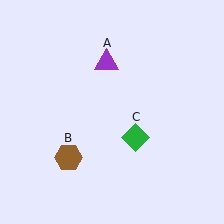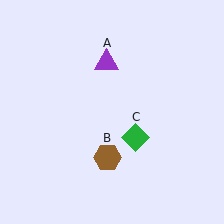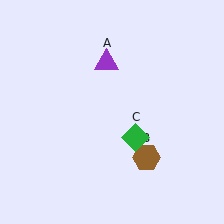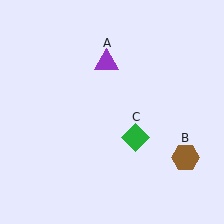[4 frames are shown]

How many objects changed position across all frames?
1 object changed position: brown hexagon (object B).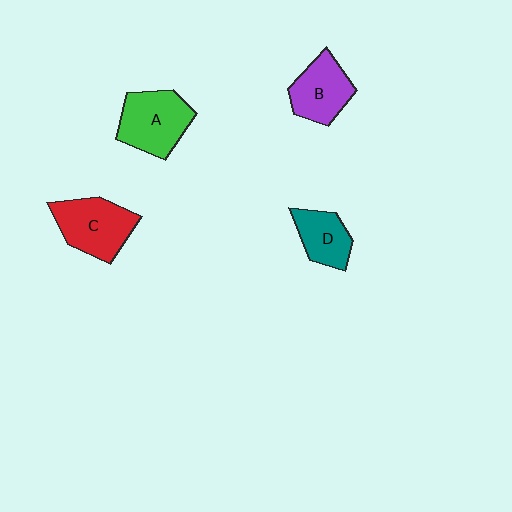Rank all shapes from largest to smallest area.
From largest to smallest: C (red), A (green), B (purple), D (teal).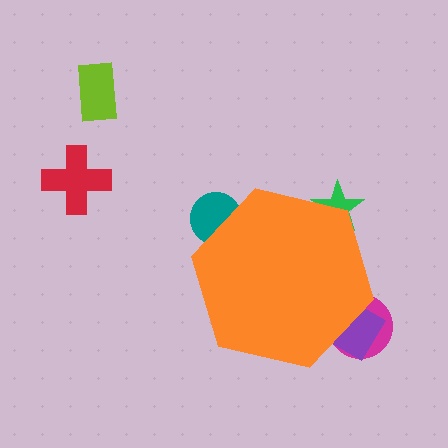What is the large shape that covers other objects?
An orange hexagon.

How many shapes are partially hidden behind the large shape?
4 shapes are partially hidden.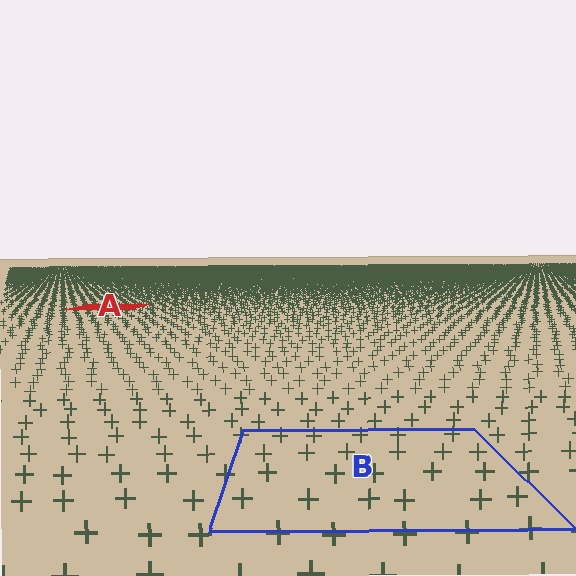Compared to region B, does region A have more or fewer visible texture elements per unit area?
Region A has more texture elements per unit area — they are packed more densely because it is farther away.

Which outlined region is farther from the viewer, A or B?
Region A is farther from the viewer — the texture elements inside it appear smaller and more densely packed.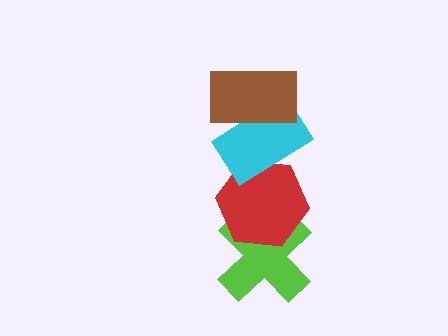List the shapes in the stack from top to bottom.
From top to bottom: the brown rectangle, the cyan rectangle, the red hexagon, the lime cross.